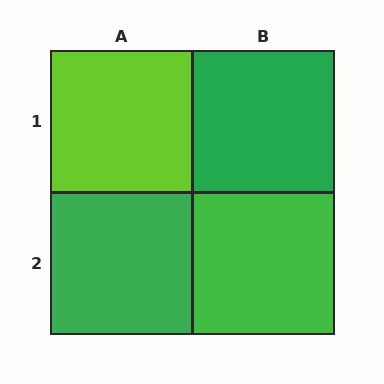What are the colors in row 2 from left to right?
Green, green.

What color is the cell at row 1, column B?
Green.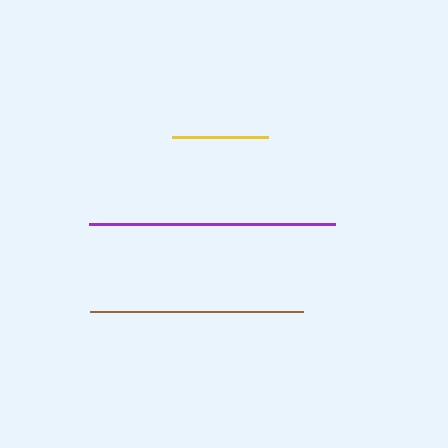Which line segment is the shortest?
The yellow line is the shortest at approximately 97 pixels.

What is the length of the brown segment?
The brown segment is approximately 213 pixels long.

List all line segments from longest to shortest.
From longest to shortest: purple, brown, yellow.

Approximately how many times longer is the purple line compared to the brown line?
The purple line is approximately 1.2 times the length of the brown line.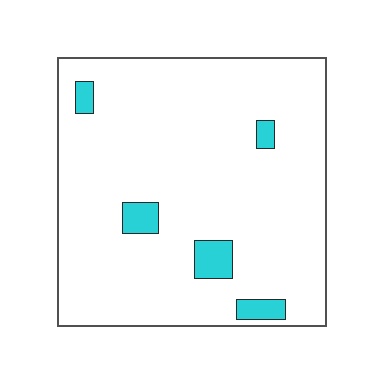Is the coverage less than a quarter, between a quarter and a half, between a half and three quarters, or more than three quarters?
Less than a quarter.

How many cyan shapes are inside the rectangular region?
5.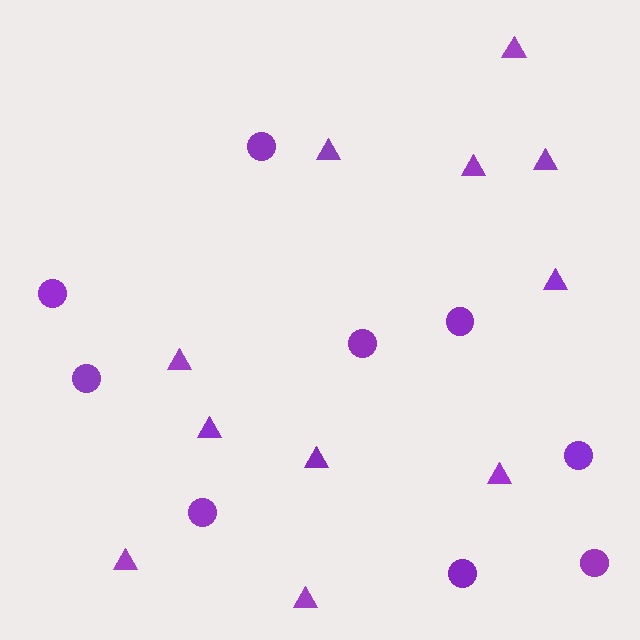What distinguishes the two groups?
There are 2 groups: one group of circles (9) and one group of triangles (11).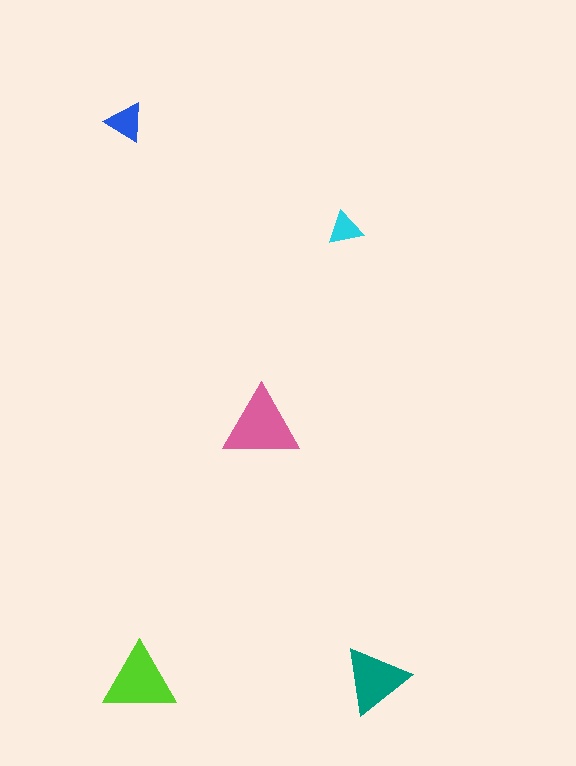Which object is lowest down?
The lime triangle is bottommost.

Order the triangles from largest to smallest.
the pink one, the lime one, the teal one, the blue one, the cyan one.